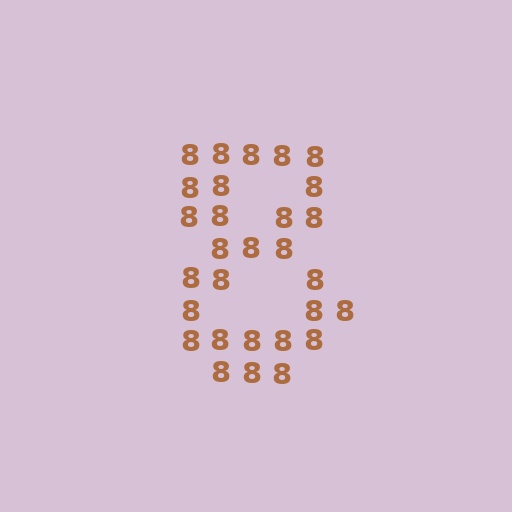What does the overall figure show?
The overall figure shows the digit 8.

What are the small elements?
The small elements are digit 8's.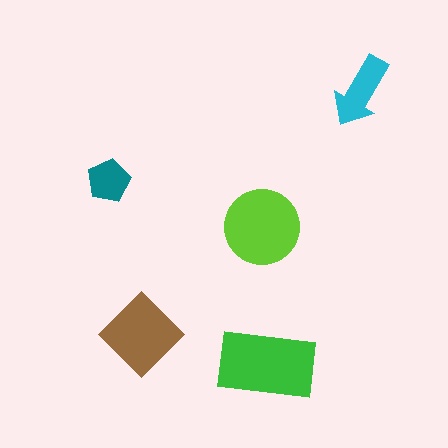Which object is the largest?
The green rectangle.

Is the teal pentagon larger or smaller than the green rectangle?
Smaller.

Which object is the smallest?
The teal pentagon.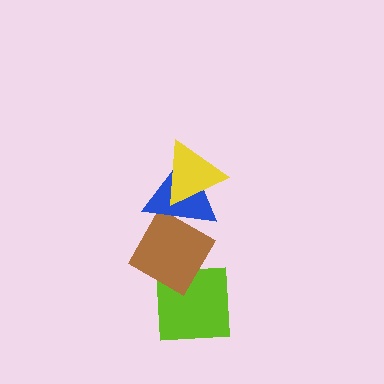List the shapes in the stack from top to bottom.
From top to bottom: the yellow triangle, the blue triangle, the brown diamond, the lime square.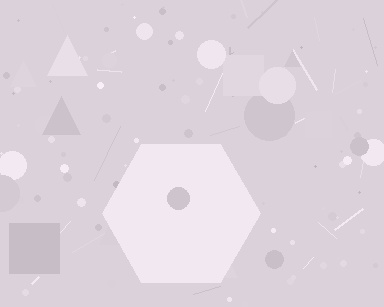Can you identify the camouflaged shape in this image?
The camouflaged shape is a hexagon.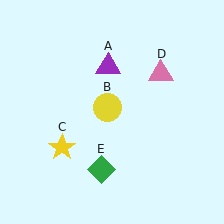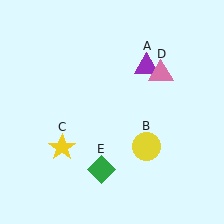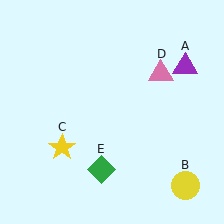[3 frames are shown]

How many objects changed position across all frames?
2 objects changed position: purple triangle (object A), yellow circle (object B).